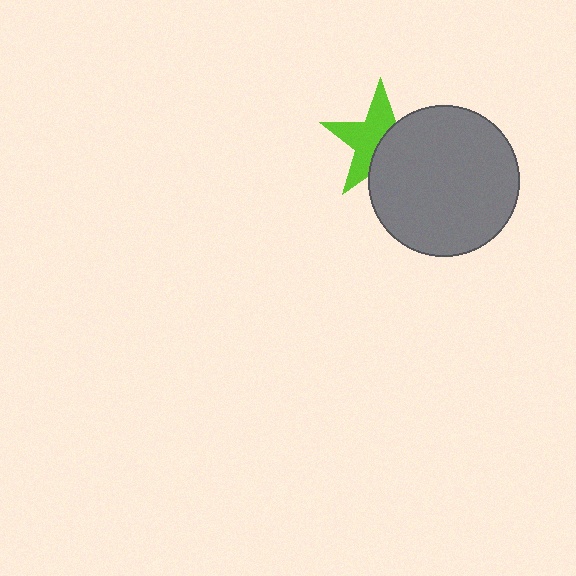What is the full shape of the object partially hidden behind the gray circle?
The partially hidden object is a lime star.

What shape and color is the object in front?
The object in front is a gray circle.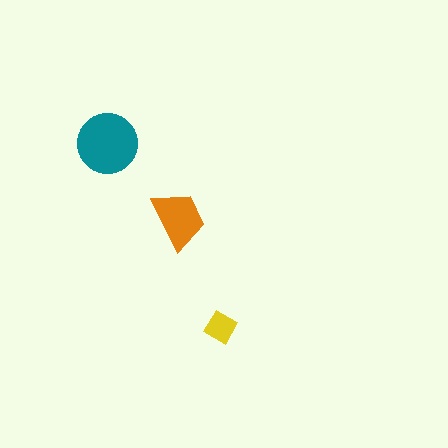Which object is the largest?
The teal circle.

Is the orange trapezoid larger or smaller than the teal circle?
Smaller.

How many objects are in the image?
There are 3 objects in the image.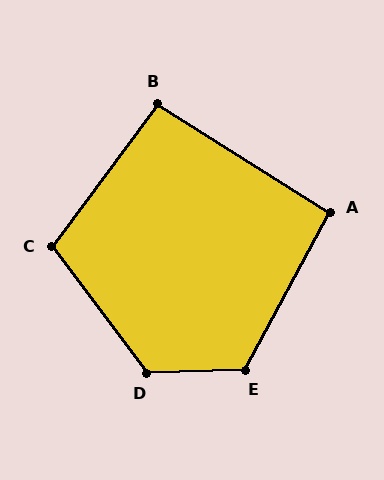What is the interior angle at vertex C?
Approximately 107 degrees (obtuse).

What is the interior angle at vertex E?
Approximately 120 degrees (obtuse).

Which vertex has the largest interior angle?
D, at approximately 125 degrees.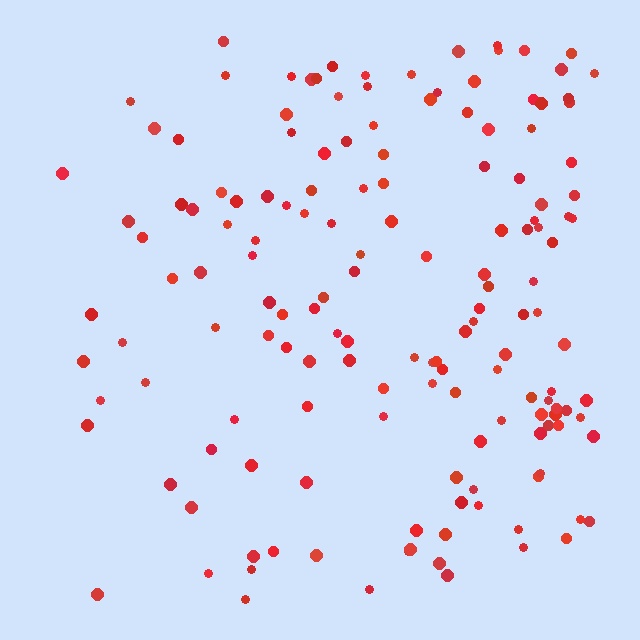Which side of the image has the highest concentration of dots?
The right.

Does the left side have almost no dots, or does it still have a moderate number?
Still a moderate number, just noticeably fewer than the right.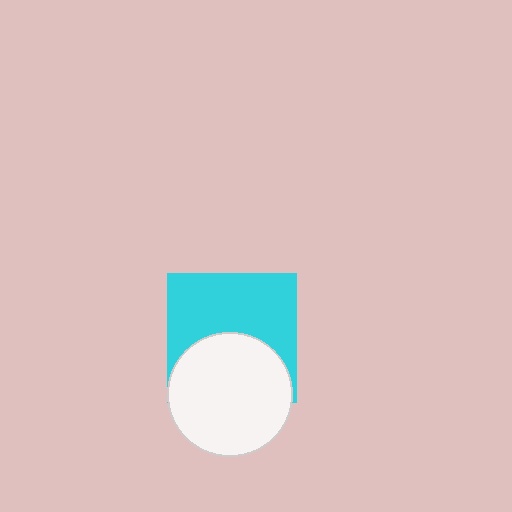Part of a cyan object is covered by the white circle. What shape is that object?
It is a square.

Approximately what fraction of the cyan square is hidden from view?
Roughly 43% of the cyan square is hidden behind the white circle.